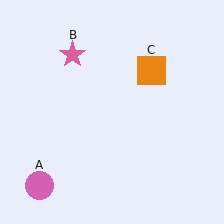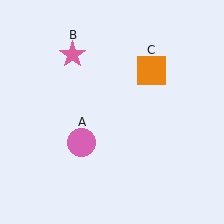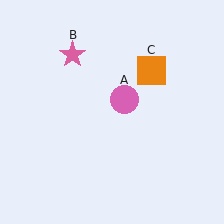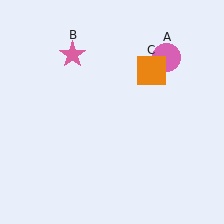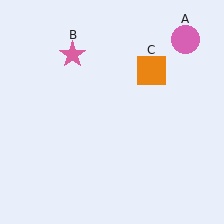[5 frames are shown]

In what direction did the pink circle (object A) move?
The pink circle (object A) moved up and to the right.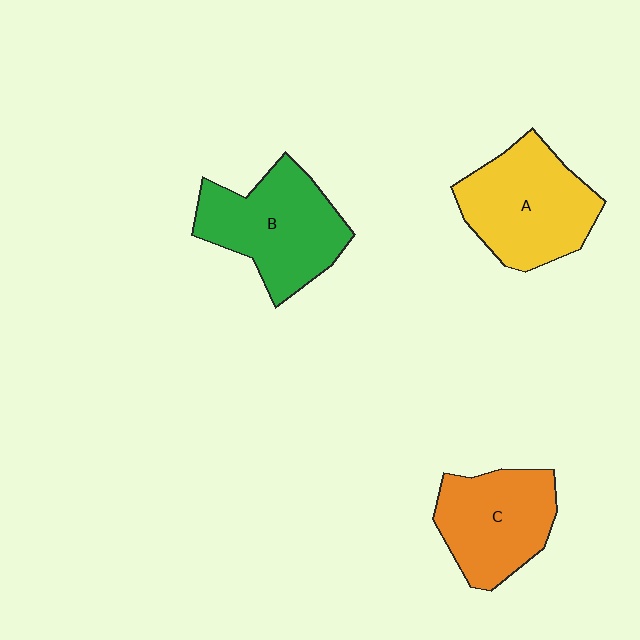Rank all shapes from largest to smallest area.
From largest to smallest: B (green), A (yellow), C (orange).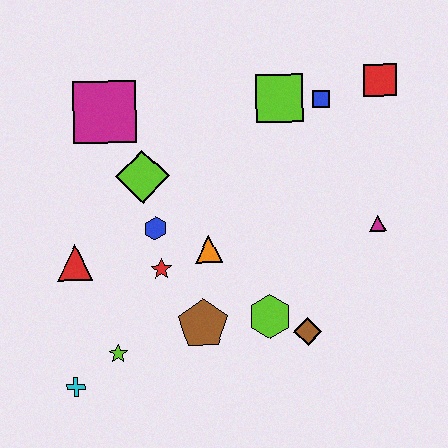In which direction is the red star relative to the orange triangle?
The red star is to the left of the orange triangle.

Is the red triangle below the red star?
No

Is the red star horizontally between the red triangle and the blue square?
Yes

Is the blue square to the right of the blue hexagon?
Yes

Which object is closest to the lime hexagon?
The brown diamond is closest to the lime hexagon.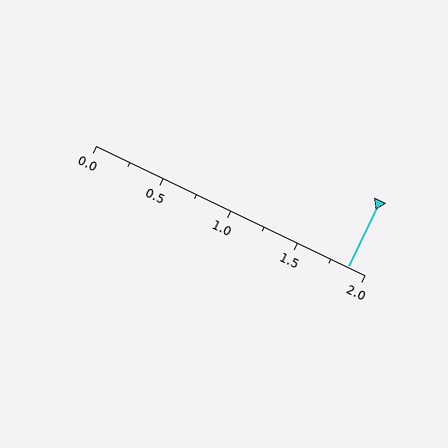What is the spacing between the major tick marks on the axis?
The major ticks are spaced 0.5 apart.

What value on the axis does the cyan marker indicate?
The marker indicates approximately 1.88.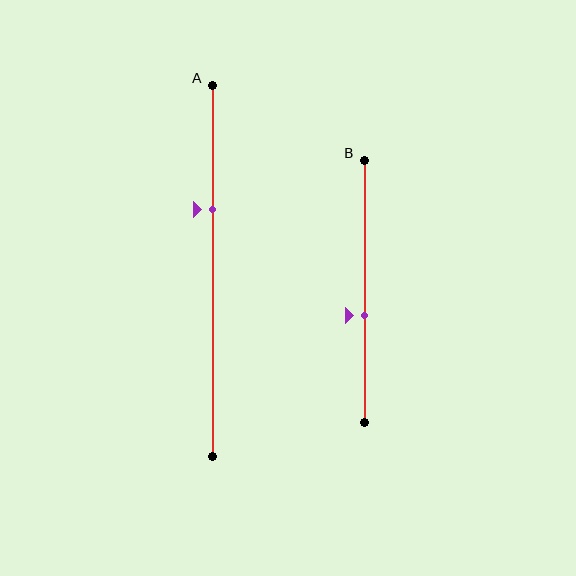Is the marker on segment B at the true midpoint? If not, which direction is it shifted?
No, the marker on segment B is shifted downward by about 9% of the segment length.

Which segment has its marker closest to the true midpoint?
Segment B has its marker closest to the true midpoint.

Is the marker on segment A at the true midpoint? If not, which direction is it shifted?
No, the marker on segment A is shifted upward by about 17% of the segment length.